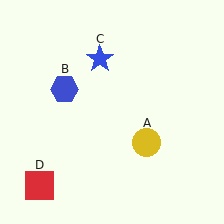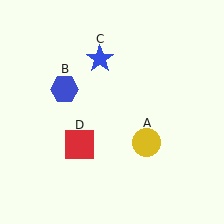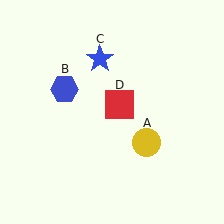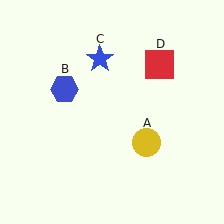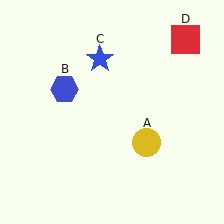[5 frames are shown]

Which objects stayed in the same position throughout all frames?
Yellow circle (object A) and blue hexagon (object B) and blue star (object C) remained stationary.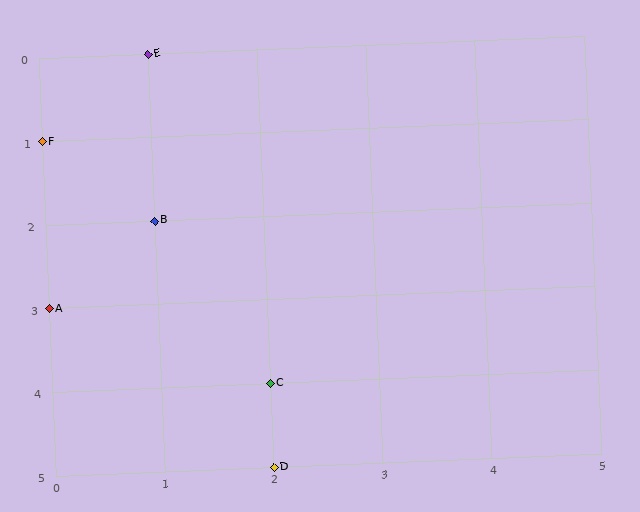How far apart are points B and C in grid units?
Points B and C are 1 column and 2 rows apart (about 2.2 grid units diagonally).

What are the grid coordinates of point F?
Point F is at grid coordinates (0, 1).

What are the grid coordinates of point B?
Point B is at grid coordinates (1, 2).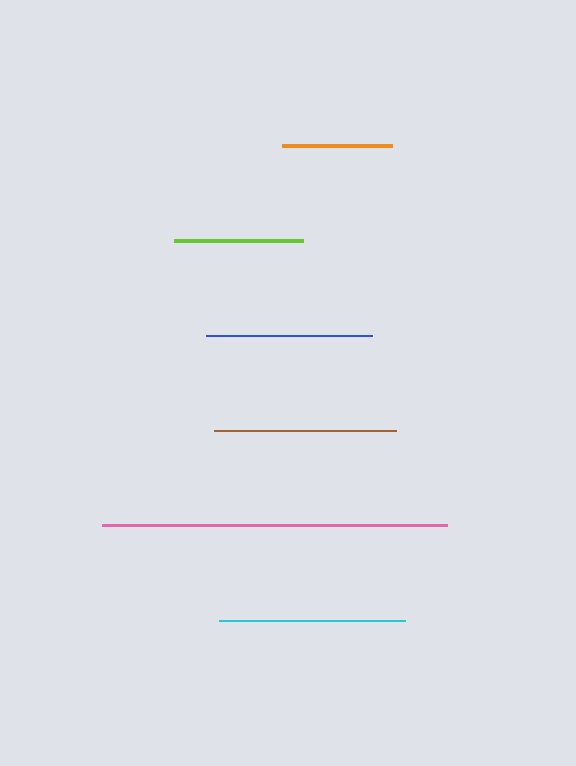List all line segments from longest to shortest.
From longest to shortest: pink, cyan, brown, blue, lime, orange.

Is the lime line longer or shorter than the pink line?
The pink line is longer than the lime line.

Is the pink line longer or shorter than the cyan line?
The pink line is longer than the cyan line.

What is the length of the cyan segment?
The cyan segment is approximately 185 pixels long.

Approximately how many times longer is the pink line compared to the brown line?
The pink line is approximately 1.9 times the length of the brown line.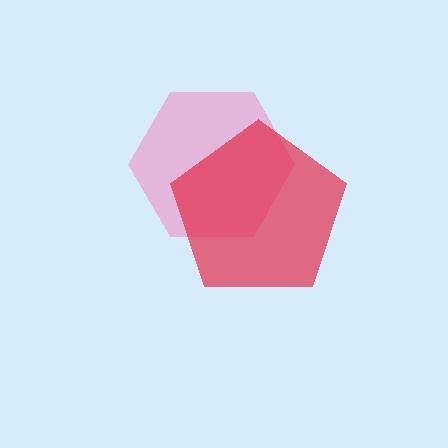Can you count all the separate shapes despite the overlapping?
Yes, there are 2 separate shapes.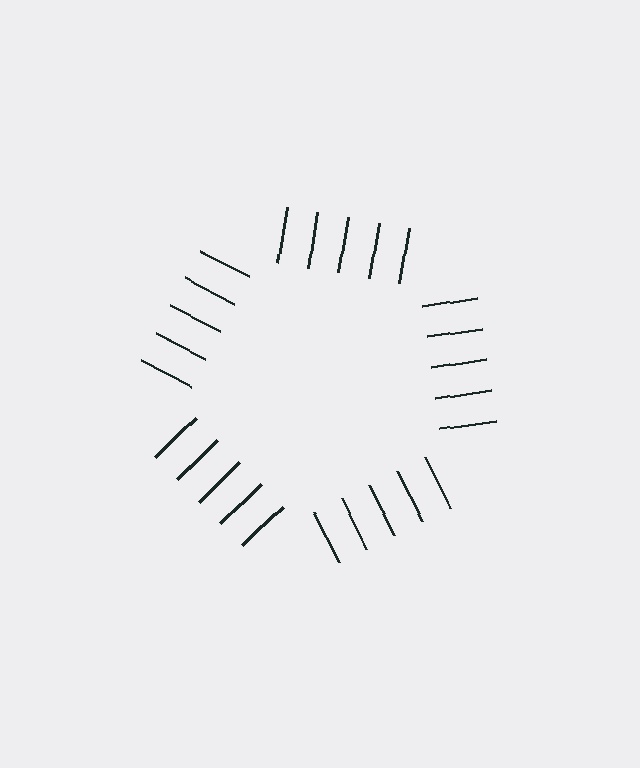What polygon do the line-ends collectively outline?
An illusory pentagon — the line segments terminate on its edges but no continuous stroke is drawn.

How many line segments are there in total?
25 — 5 along each of the 5 edges.